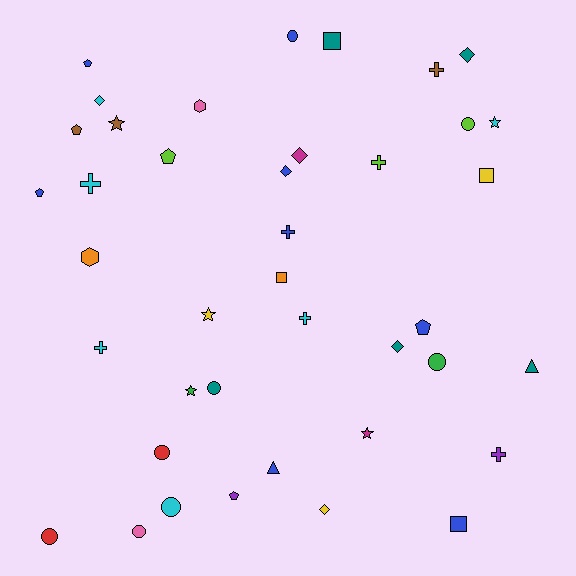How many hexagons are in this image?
There are 2 hexagons.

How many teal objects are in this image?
There are 5 teal objects.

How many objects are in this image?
There are 40 objects.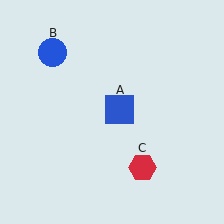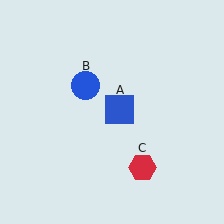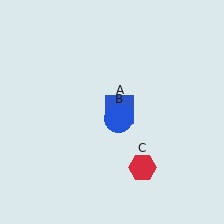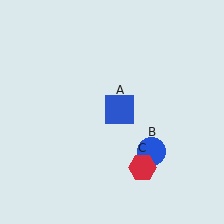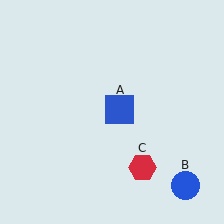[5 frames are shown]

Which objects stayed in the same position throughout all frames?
Blue square (object A) and red hexagon (object C) remained stationary.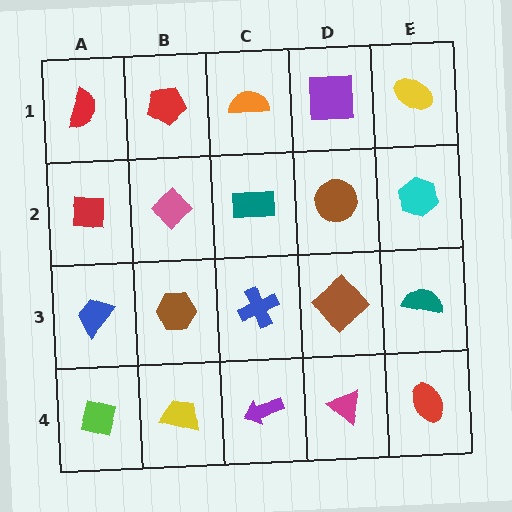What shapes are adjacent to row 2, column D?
A purple square (row 1, column D), a brown diamond (row 3, column D), a teal rectangle (row 2, column C), a cyan hexagon (row 2, column E).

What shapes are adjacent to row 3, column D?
A brown circle (row 2, column D), a magenta triangle (row 4, column D), a blue cross (row 3, column C), a teal semicircle (row 3, column E).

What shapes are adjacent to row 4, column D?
A brown diamond (row 3, column D), a purple arrow (row 4, column C), a red ellipse (row 4, column E).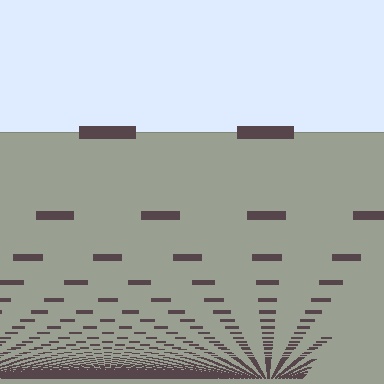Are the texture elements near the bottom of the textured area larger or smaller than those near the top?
Smaller. The gradient is inverted — elements near the bottom are smaller and denser.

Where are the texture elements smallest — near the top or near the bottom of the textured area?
Near the bottom.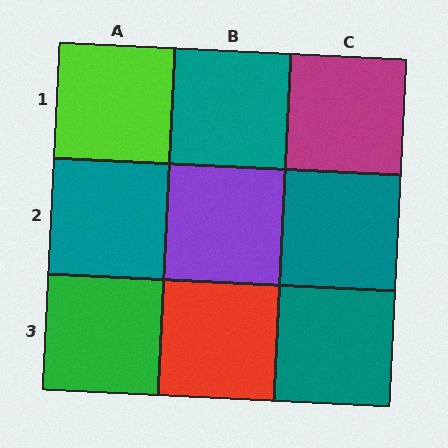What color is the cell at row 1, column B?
Teal.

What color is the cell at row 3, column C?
Teal.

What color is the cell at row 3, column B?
Red.